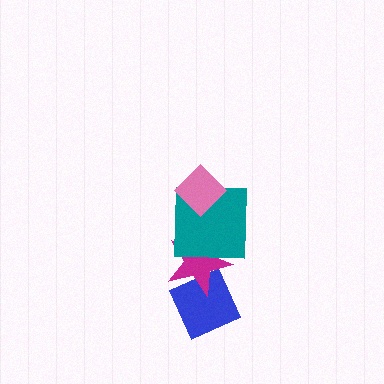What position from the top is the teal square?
The teal square is 2nd from the top.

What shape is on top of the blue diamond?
The magenta star is on top of the blue diamond.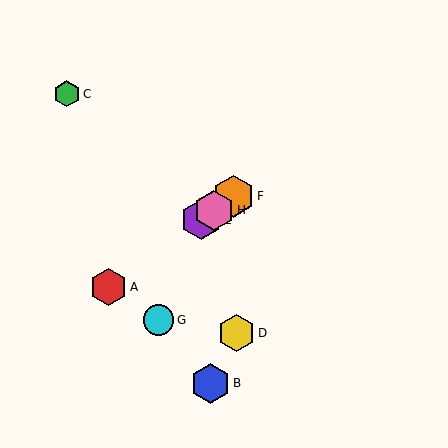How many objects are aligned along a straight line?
4 objects (A, E, F, H) are aligned along a straight line.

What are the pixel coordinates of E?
Object E is at (201, 220).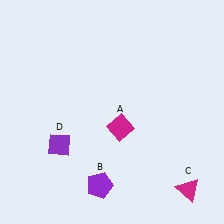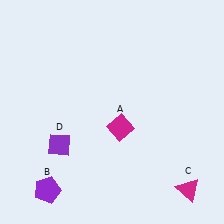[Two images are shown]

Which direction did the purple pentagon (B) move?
The purple pentagon (B) moved left.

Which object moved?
The purple pentagon (B) moved left.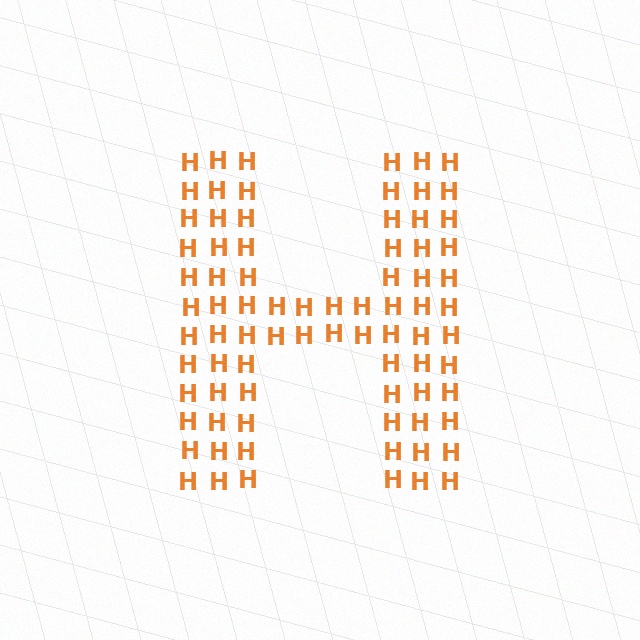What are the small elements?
The small elements are letter H's.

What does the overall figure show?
The overall figure shows the letter H.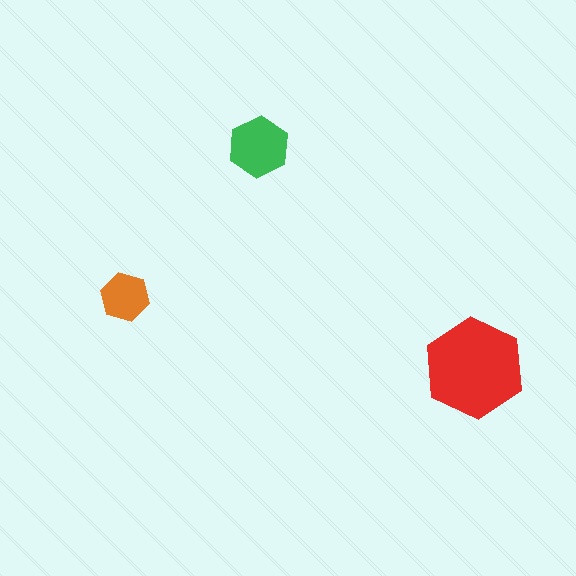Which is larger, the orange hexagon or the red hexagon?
The red one.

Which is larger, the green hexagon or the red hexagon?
The red one.